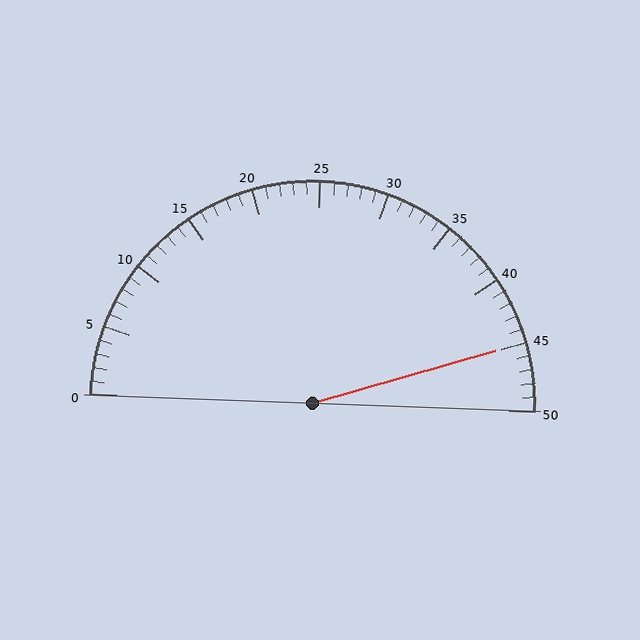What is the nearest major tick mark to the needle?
The nearest major tick mark is 45.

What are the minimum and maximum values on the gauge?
The gauge ranges from 0 to 50.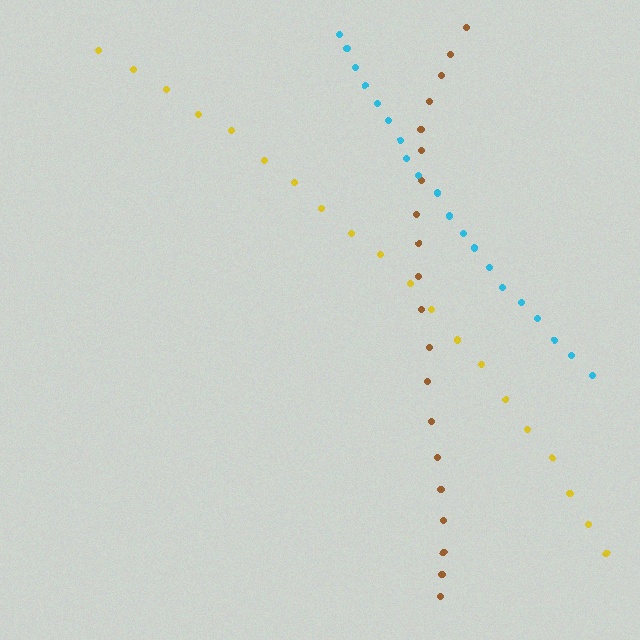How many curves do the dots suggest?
There are 3 distinct paths.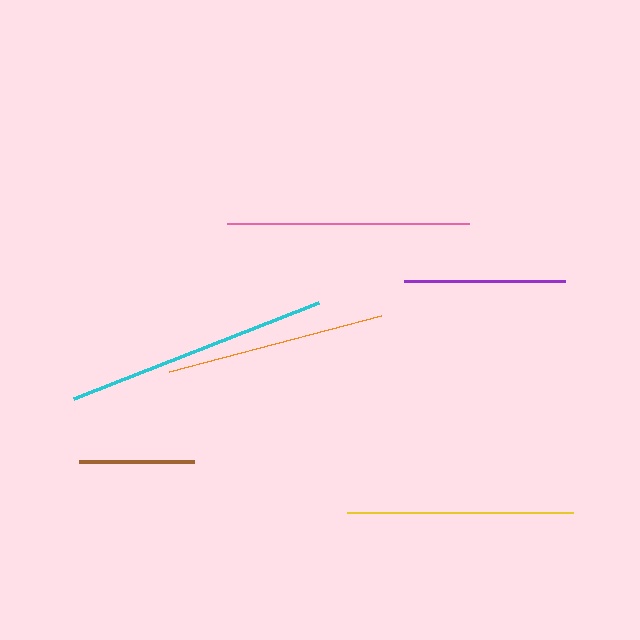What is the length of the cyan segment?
The cyan segment is approximately 263 pixels long.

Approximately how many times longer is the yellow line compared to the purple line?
The yellow line is approximately 1.4 times the length of the purple line.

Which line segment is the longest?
The cyan line is the longest at approximately 263 pixels.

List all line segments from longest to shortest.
From longest to shortest: cyan, pink, yellow, orange, purple, brown.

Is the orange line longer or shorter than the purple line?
The orange line is longer than the purple line.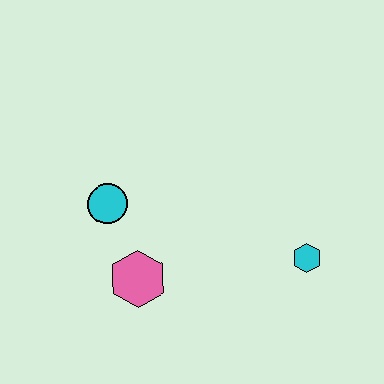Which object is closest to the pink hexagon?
The cyan circle is closest to the pink hexagon.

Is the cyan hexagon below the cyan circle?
Yes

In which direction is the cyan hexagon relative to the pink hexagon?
The cyan hexagon is to the right of the pink hexagon.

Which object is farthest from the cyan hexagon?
The cyan circle is farthest from the cyan hexagon.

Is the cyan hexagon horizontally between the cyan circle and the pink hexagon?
No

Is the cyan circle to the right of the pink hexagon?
No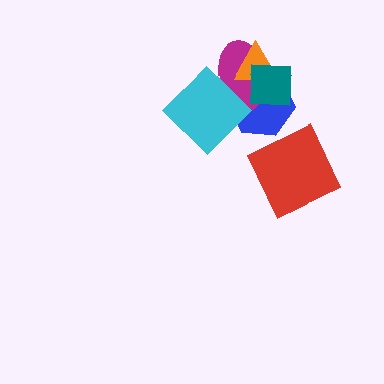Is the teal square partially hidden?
No, no other shape covers it.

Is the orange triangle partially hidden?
Yes, it is partially covered by another shape.